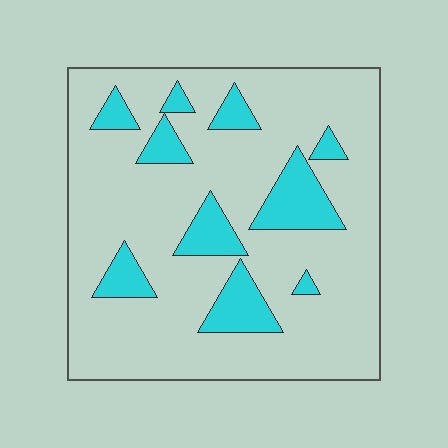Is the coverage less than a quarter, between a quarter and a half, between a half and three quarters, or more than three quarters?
Less than a quarter.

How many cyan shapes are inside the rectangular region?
10.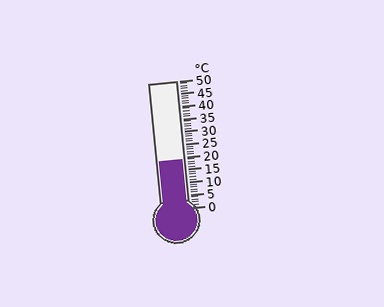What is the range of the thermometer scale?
The thermometer scale ranges from 0°C to 50°C.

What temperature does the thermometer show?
The thermometer shows approximately 19°C.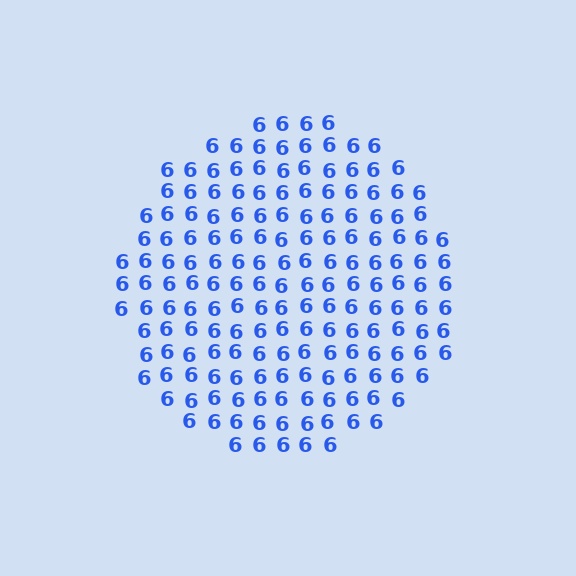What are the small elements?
The small elements are digit 6's.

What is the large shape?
The large shape is a circle.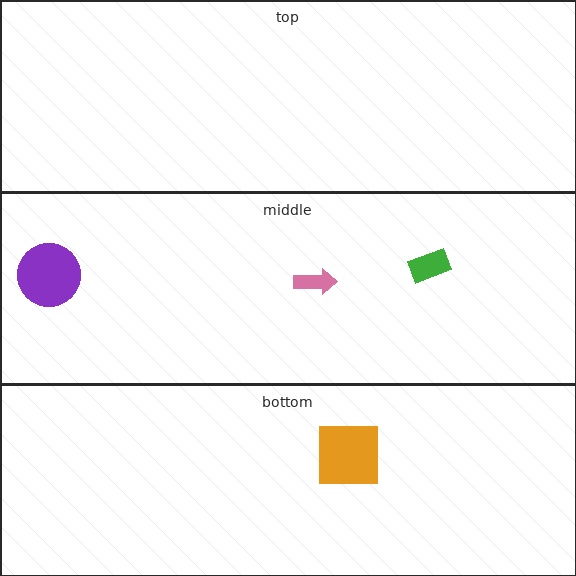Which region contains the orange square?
The bottom region.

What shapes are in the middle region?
The purple circle, the green rectangle, the pink arrow.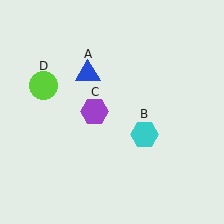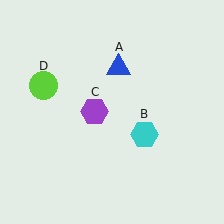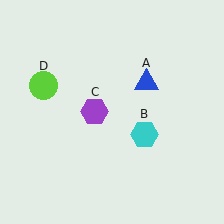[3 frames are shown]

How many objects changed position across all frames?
1 object changed position: blue triangle (object A).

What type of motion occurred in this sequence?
The blue triangle (object A) rotated clockwise around the center of the scene.